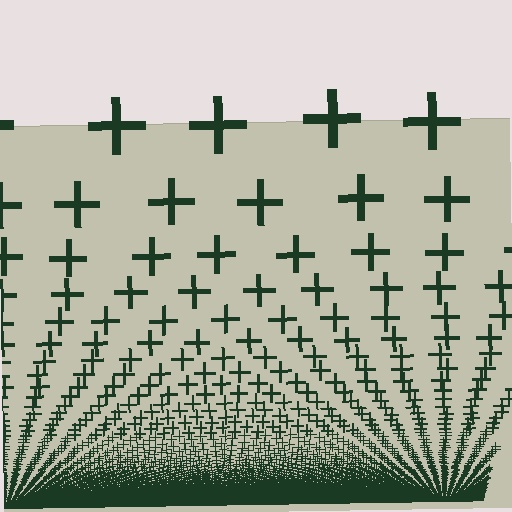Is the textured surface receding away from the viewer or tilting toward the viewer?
The surface appears to tilt toward the viewer. Texture elements get larger and sparser toward the top.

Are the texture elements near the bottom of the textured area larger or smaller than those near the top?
Smaller. The gradient is inverted — elements near the bottom are smaller and denser.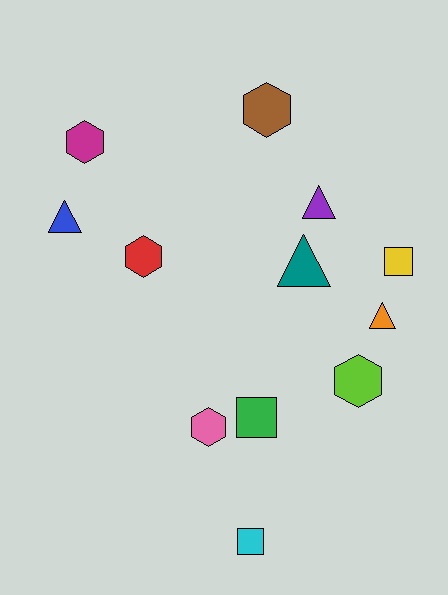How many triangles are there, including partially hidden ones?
There are 4 triangles.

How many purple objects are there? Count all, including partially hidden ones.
There is 1 purple object.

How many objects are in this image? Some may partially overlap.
There are 12 objects.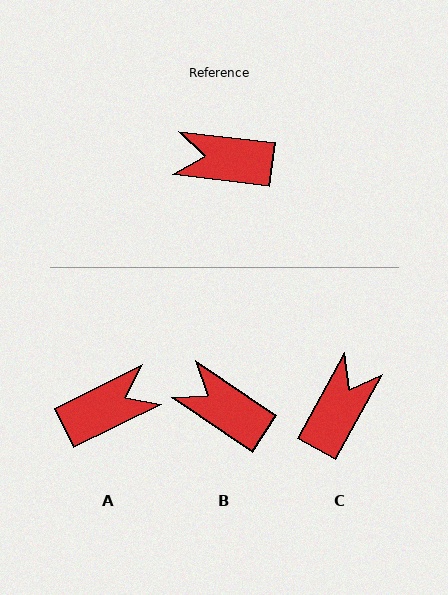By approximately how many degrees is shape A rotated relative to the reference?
Approximately 147 degrees clockwise.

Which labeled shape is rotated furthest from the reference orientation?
A, about 147 degrees away.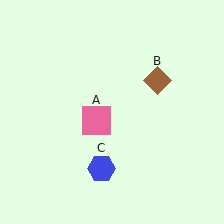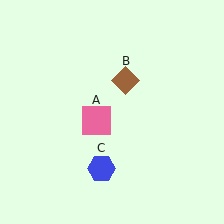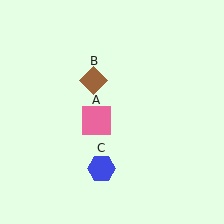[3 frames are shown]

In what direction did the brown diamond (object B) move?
The brown diamond (object B) moved left.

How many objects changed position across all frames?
1 object changed position: brown diamond (object B).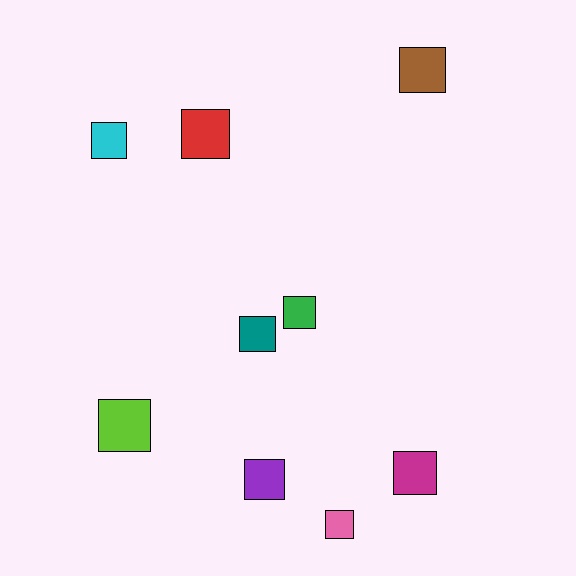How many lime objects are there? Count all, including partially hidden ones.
There is 1 lime object.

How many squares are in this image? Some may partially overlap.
There are 9 squares.